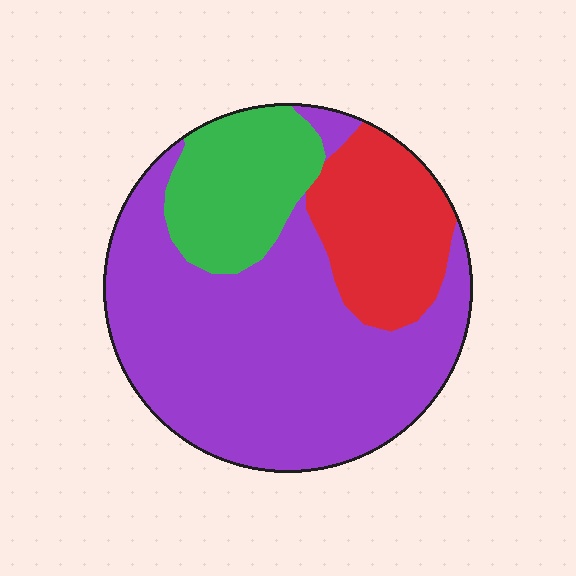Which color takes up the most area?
Purple, at roughly 60%.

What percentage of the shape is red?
Red covers around 20% of the shape.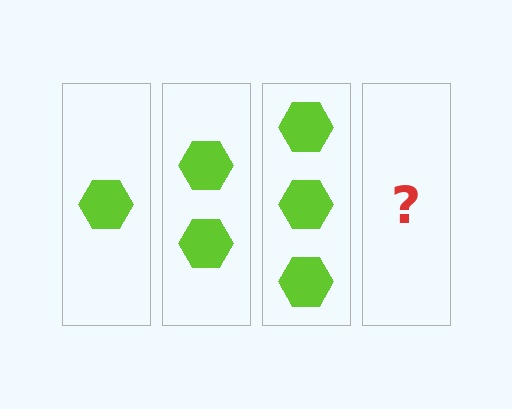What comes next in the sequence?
The next element should be 4 hexagons.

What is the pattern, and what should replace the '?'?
The pattern is that each step adds one more hexagon. The '?' should be 4 hexagons.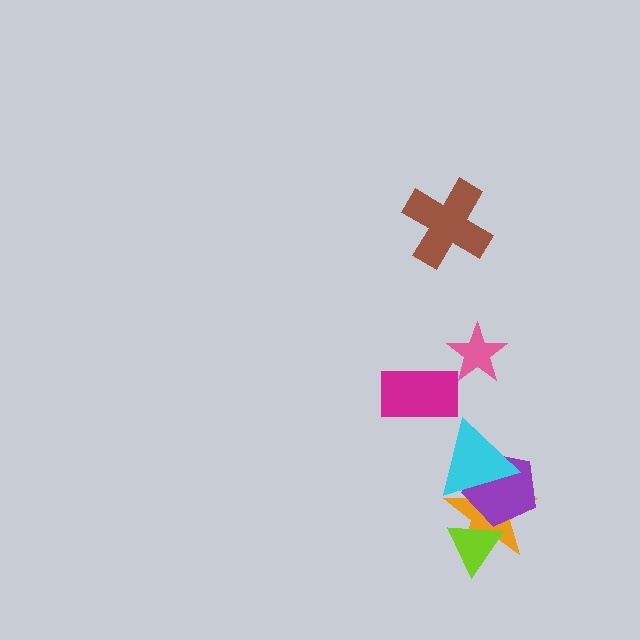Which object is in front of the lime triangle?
The purple pentagon is in front of the lime triangle.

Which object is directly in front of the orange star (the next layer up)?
The lime triangle is directly in front of the orange star.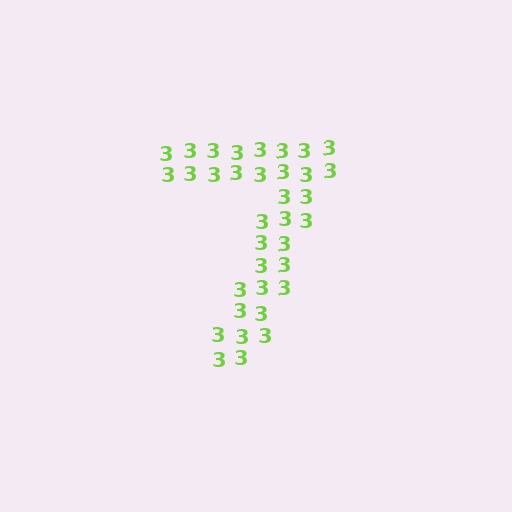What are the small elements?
The small elements are digit 3's.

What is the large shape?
The large shape is the digit 7.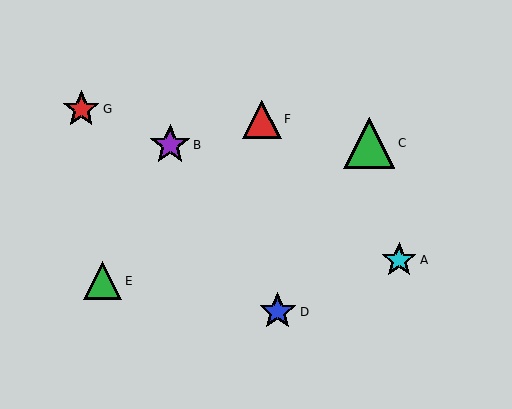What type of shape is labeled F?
Shape F is a red triangle.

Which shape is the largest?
The green triangle (labeled C) is the largest.